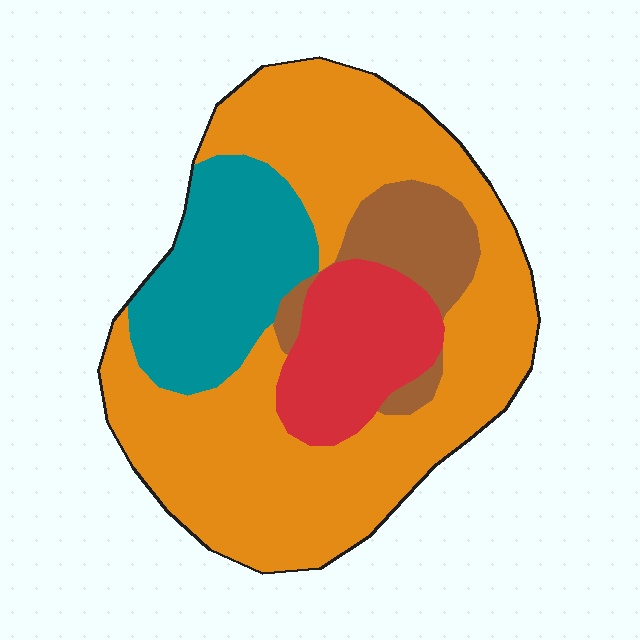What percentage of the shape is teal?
Teal covers 19% of the shape.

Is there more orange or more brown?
Orange.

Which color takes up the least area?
Brown, at roughly 10%.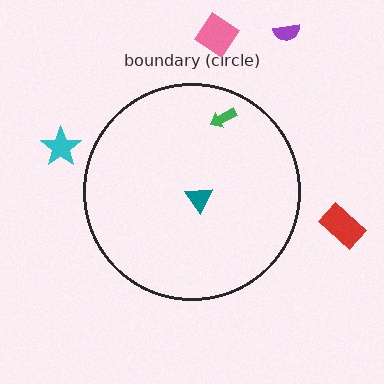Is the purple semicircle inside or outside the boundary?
Outside.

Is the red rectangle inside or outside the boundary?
Outside.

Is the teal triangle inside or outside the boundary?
Inside.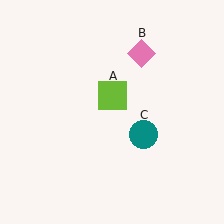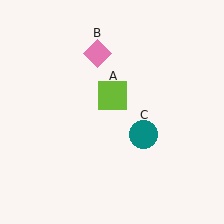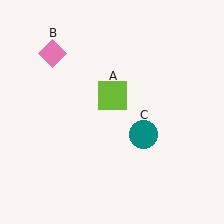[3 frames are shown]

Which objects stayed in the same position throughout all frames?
Lime square (object A) and teal circle (object C) remained stationary.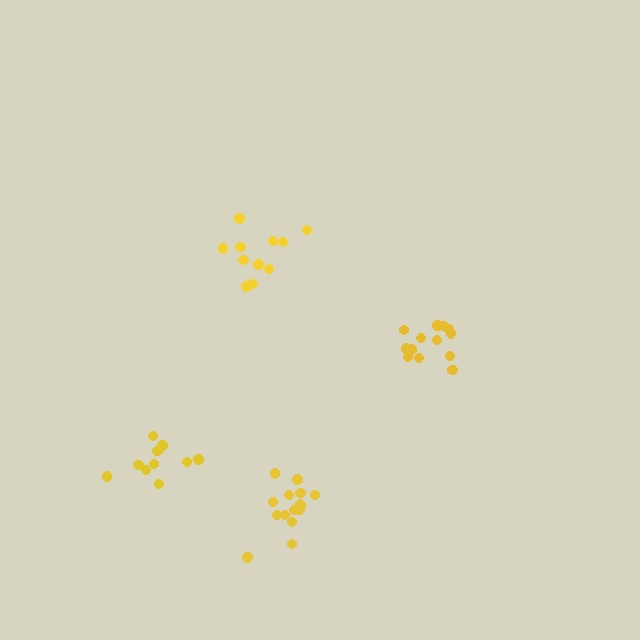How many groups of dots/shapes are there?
There are 4 groups.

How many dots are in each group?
Group 1: 11 dots, Group 2: 13 dots, Group 3: 11 dots, Group 4: 15 dots (50 total).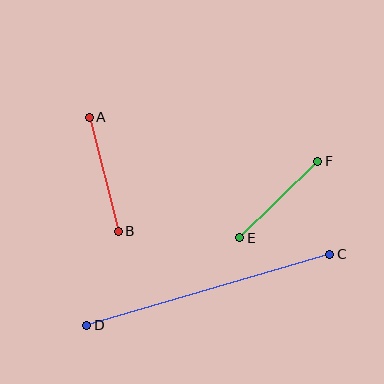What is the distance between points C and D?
The distance is approximately 253 pixels.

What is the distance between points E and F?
The distance is approximately 110 pixels.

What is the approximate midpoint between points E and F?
The midpoint is at approximately (279, 199) pixels.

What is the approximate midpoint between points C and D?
The midpoint is at approximately (208, 290) pixels.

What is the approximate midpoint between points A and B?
The midpoint is at approximately (104, 174) pixels.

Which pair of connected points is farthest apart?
Points C and D are farthest apart.